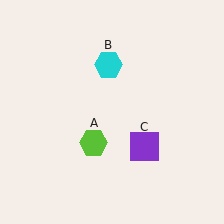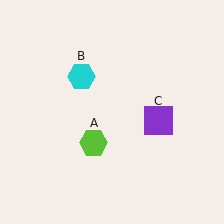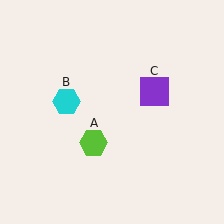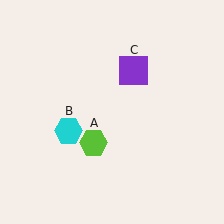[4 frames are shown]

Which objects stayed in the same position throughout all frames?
Lime hexagon (object A) remained stationary.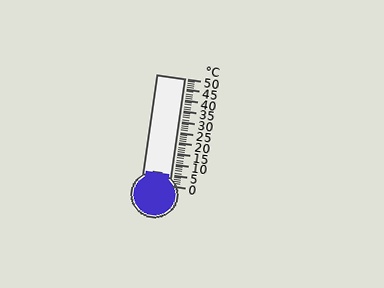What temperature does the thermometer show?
The thermometer shows approximately 5°C.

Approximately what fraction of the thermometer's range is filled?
The thermometer is filled to approximately 10% of its range.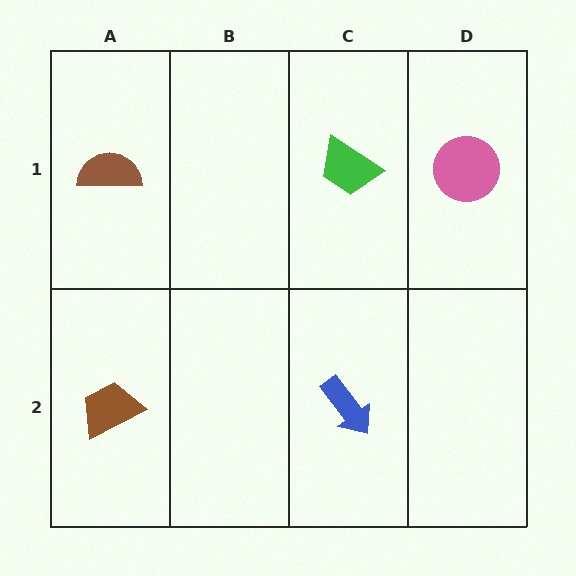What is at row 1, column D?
A pink circle.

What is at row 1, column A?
A brown semicircle.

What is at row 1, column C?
A green trapezoid.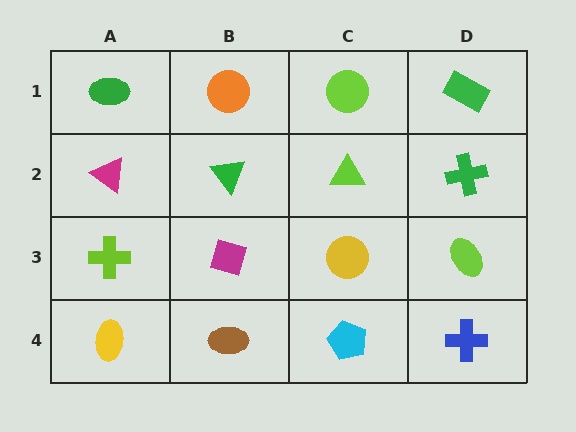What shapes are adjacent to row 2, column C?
A lime circle (row 1, column C), a yellow circle (row 3, column C), a green triangle (row 2, column B), a green cross (row 2, column D).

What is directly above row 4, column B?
A magenta diamond.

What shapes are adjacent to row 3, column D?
A green cross (row 2, column D), a blue cross (row 4, column D), a yellow circle (row 3, column C).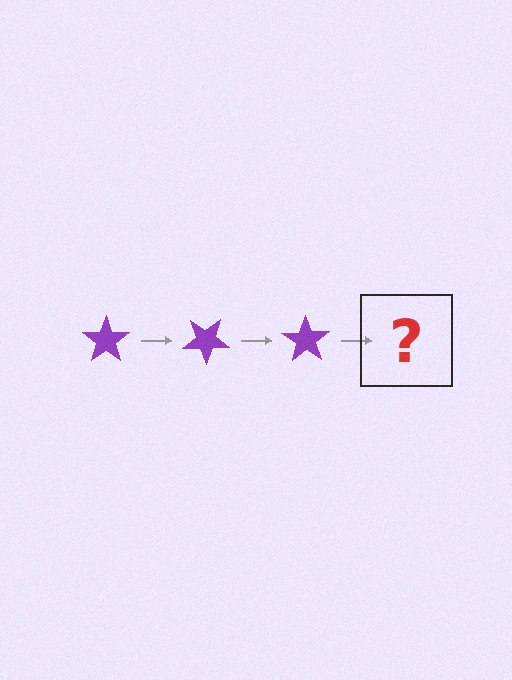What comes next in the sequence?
The next element should be a purple star rotated 105 degrees.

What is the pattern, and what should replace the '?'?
The pattern is that the star rotates 35 degrees each step. The '?' should be a purple star rotated 105 degrees.